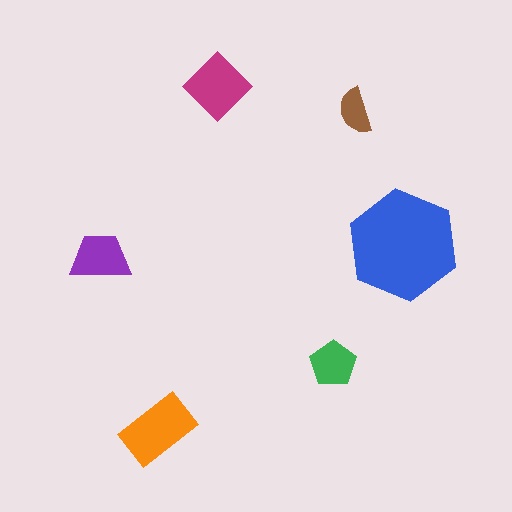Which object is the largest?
The blue hexagon.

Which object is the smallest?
The brown semicircle.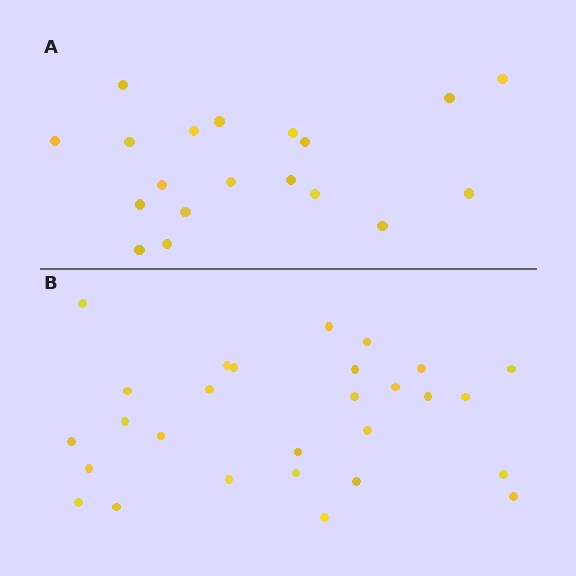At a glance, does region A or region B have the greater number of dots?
Region B (the bottom region) has more dots.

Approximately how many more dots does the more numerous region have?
Region B has roughly 8 or so more dots than region A.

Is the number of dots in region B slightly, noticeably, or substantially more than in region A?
Region B has substantially more. The ratio is roughly 1.5 to 1.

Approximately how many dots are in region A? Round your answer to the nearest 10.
About 20 dots. (The exact count is 19, which rounds to 20.)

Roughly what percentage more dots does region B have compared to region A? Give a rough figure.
About 45% more.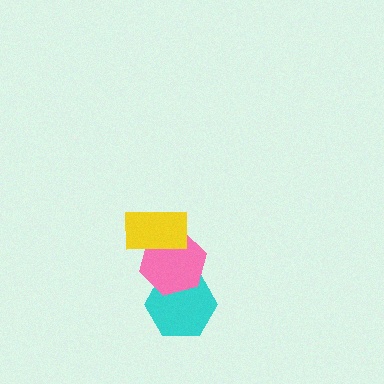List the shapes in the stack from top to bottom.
From top to bottom: the yellow rectangle, the pink hexagon, the cyan hexagon.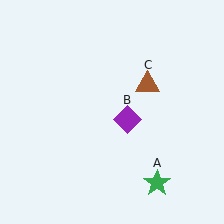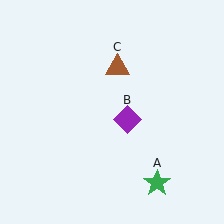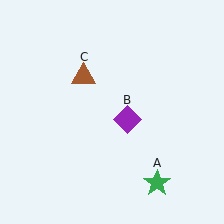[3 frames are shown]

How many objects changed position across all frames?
1 object changed position: brown triangle (object C).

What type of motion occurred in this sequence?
The brown triangle (object C) rotated counterclockwise around the center of the scene.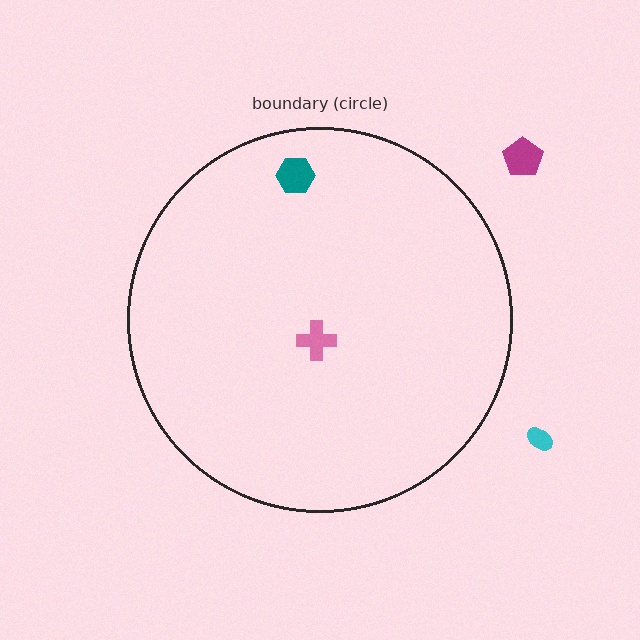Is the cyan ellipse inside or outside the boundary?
Outside.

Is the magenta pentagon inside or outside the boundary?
Outside.